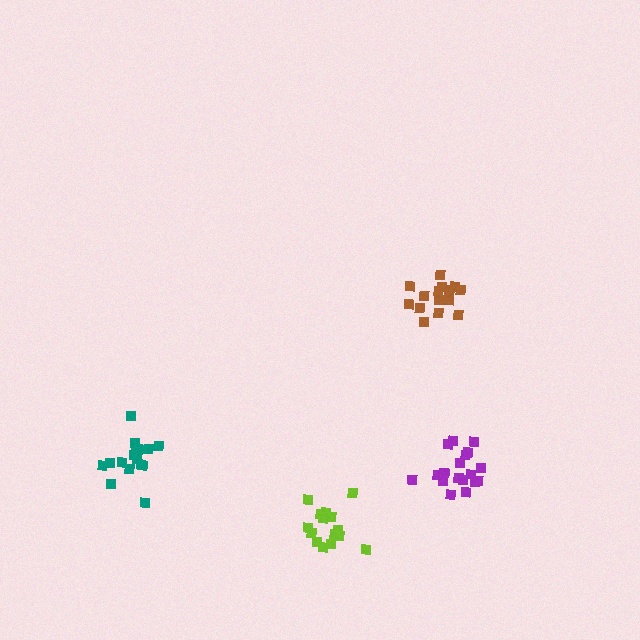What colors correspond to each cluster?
The clusters are colored: teal, brown, lime, purple.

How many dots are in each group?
Group 1: 17 dots, Group 2: 15 dots, Group 3: 16 dots, Group 4: 18 dots (66 total).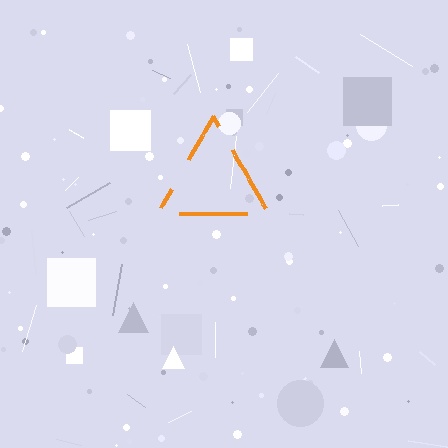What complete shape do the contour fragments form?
The contour fragments form a triangle.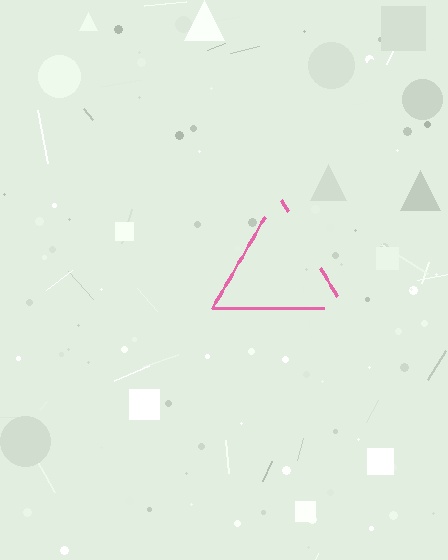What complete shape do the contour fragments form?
The contour fragments form a triangle.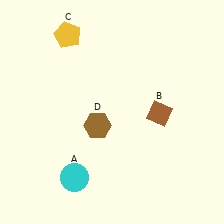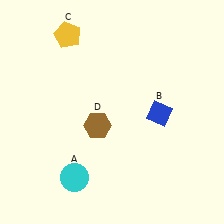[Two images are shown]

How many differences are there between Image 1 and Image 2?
There is 1 difference between the two images.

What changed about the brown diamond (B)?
In Image 1, B is brown. In Image 2, it changed to blue.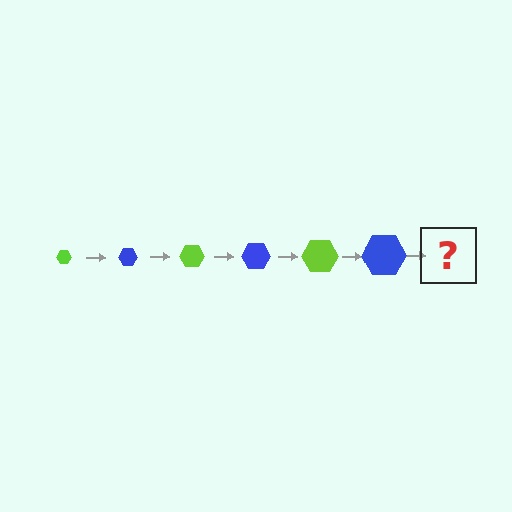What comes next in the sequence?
The next element should be a lime hexagon, larger than the previous one.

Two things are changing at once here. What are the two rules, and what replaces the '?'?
The two rules are that the hexagon grows larger each step and the color cycles through lime and blue. The '?' should be a lime hexagon, larger than the previous one.